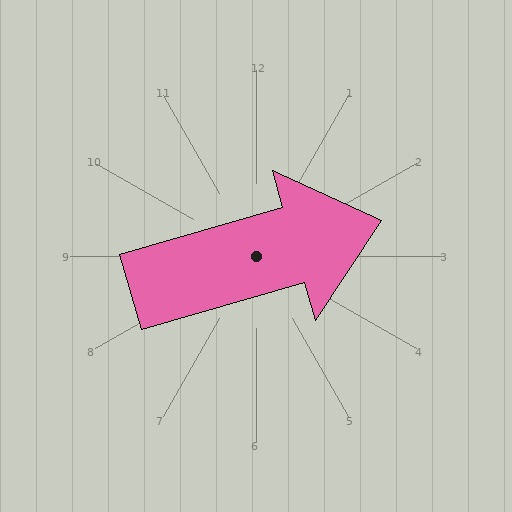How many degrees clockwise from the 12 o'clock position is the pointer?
Approximately 74 degrees.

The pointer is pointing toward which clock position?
Roughly 2 o'clock.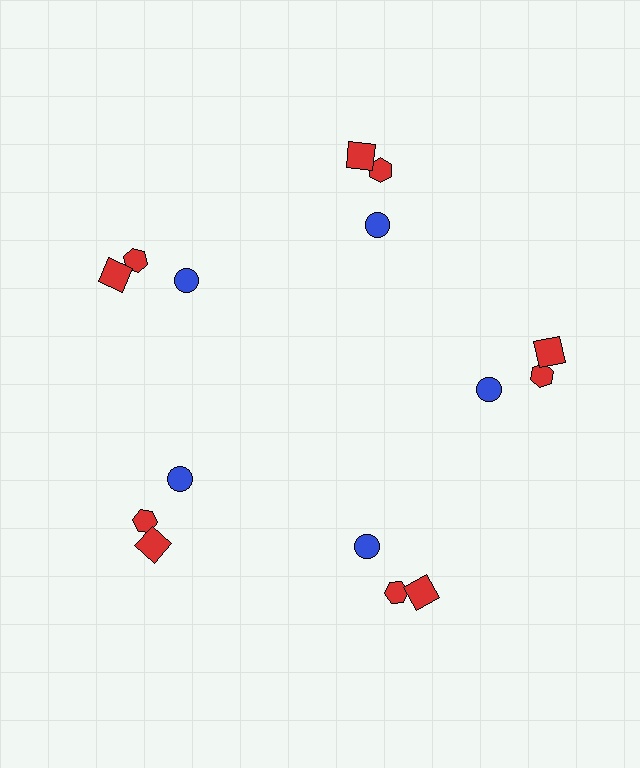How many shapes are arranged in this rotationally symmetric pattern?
There are 15 shapes, arranged in 5 groups of 3.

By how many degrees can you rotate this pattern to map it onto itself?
The pattern maps onto itself every 72 degrees of rotation.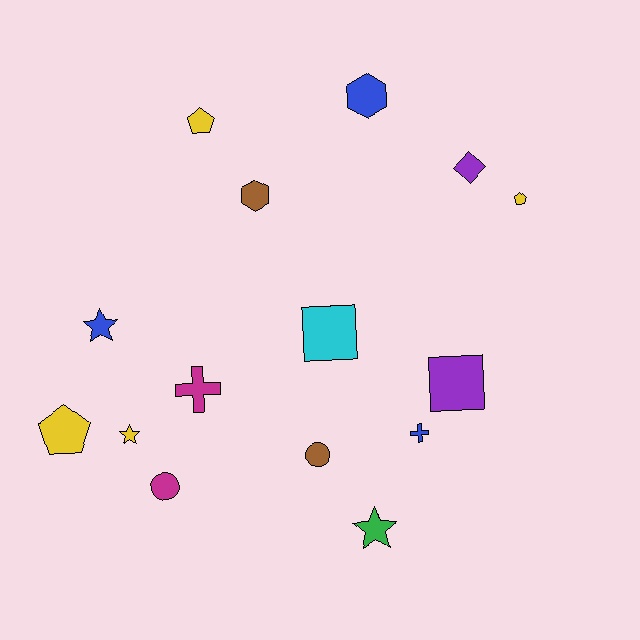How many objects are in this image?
There are 15 objects.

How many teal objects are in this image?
There are no teal objects.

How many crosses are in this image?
There are 2 crosses.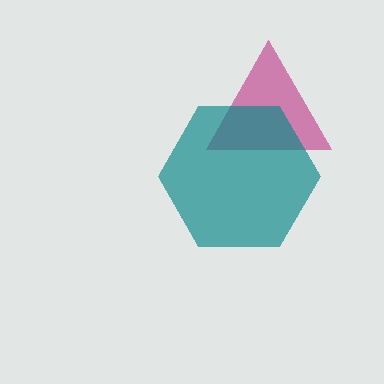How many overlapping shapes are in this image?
There are 2 overlapping shapes in the image.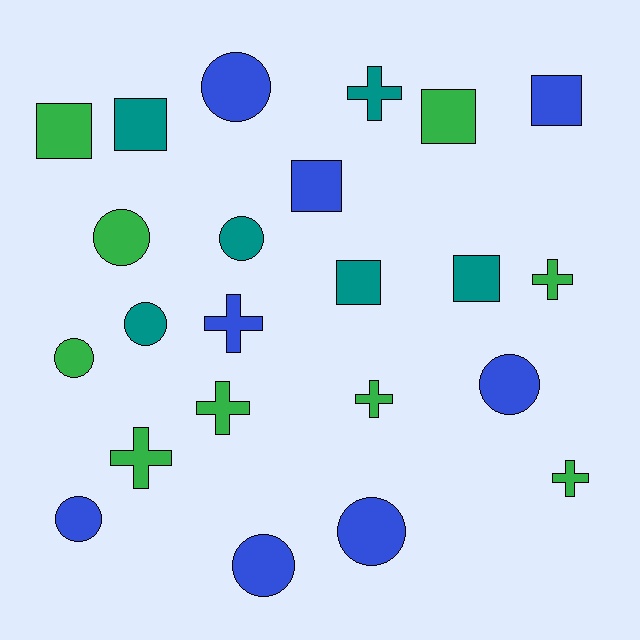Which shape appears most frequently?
Circle, with 9 objects.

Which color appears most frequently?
Green, with 9 objects.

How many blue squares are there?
There are 2 blue squares.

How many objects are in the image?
There are 23 objects.